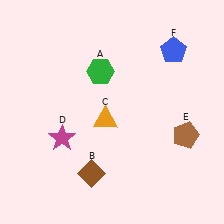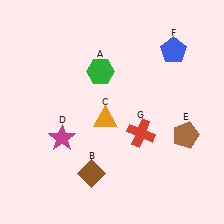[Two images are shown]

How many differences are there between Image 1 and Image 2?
There is 1 difference between the two images.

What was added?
A red cross (G) was added in Image 2.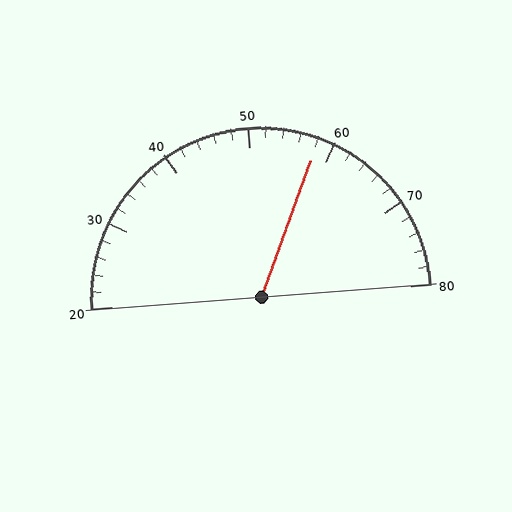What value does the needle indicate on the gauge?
The needle indicates approximately 58.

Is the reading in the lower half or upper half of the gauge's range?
The reading is in the upper half of the range (20 to 80).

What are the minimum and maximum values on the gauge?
The gauge ranges from 20 to 80.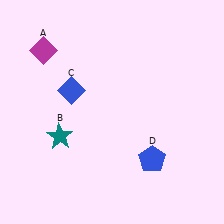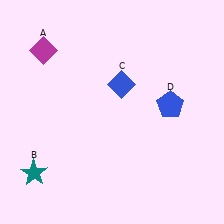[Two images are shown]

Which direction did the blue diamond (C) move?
The blue diamond (C) moved right.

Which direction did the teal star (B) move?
The teal star (B) moved down.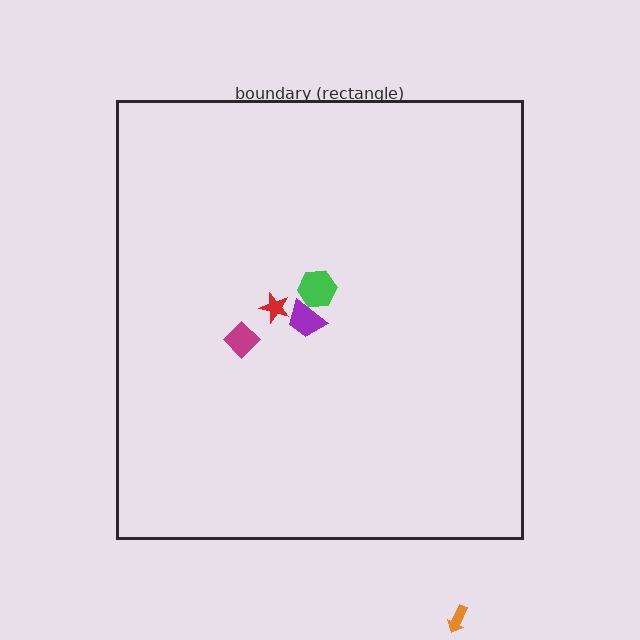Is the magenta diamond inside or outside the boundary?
Inside.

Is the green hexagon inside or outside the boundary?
Inside.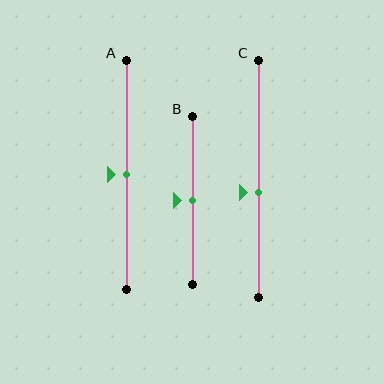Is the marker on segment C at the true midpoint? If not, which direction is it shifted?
No, the marker on segment C is shifted downward by about 6% of the segment length.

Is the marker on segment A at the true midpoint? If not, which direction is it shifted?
Yes, the marker on segment A is at the true midpoint.